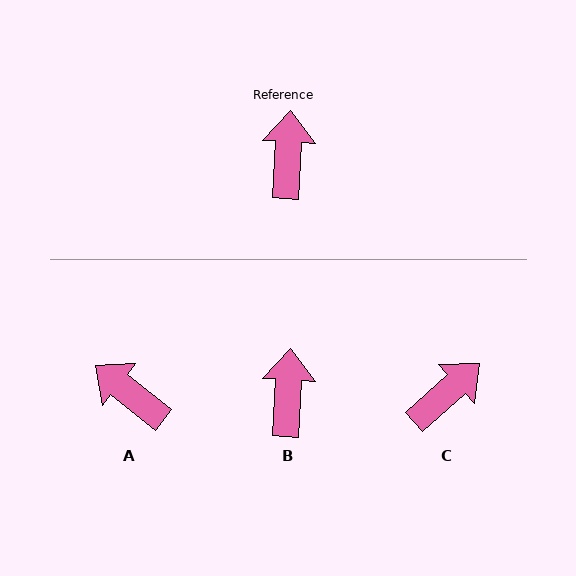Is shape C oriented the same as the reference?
No, it is off by about 45 degrees.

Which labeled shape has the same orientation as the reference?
B.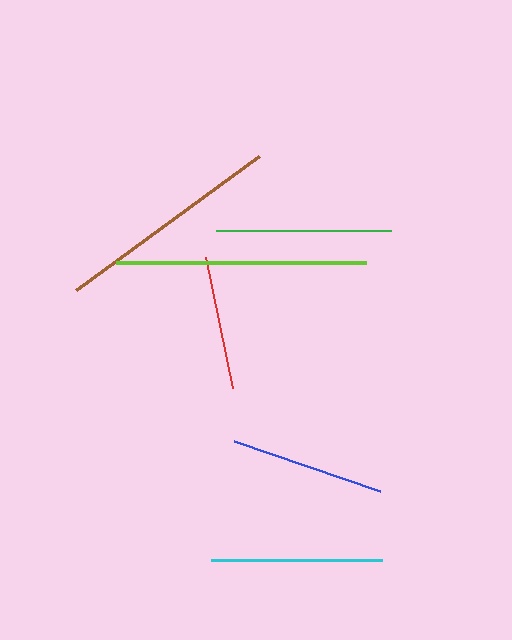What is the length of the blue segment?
The blue segment is approximately 154 pixels long.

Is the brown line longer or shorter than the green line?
The brown line is longer than the green line.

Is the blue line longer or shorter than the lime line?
The lime line is longer than the blue line.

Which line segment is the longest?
The lime line is the longest at approximately 250 pixels.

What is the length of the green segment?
The green segment is approximately 174 pixels long.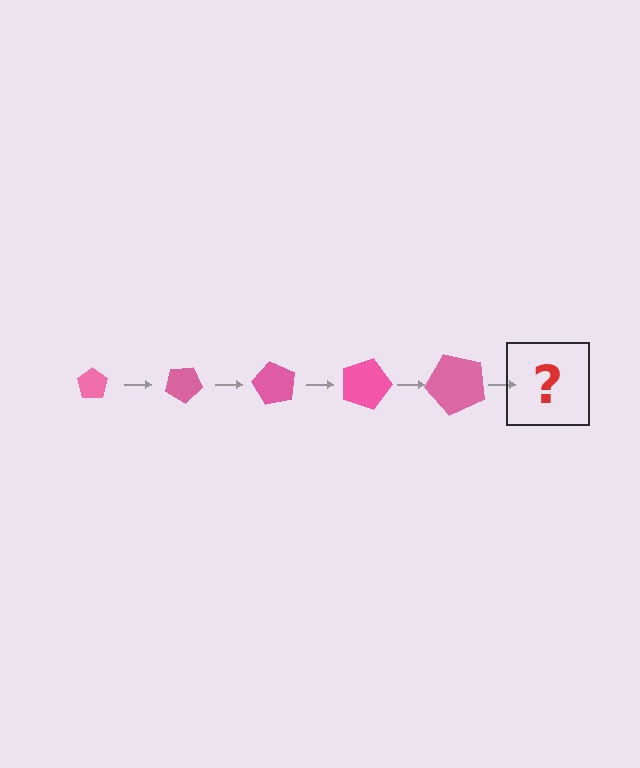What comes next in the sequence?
The next element should be a pentagon, larger than the previous one and rotated 150 degrees from the start.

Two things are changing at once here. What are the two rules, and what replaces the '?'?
The two rules are that the pentagon grows larger each step and it rotates 30 degrees each step. The '?' should be a pentagon, larger than the previous one and rotated 150 degrees from the start.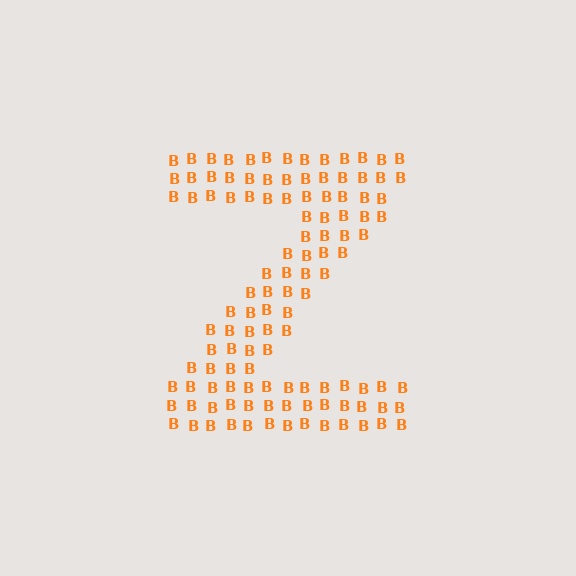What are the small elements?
The small elements are letter B's.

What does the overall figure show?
The overall figure shows the letter Z.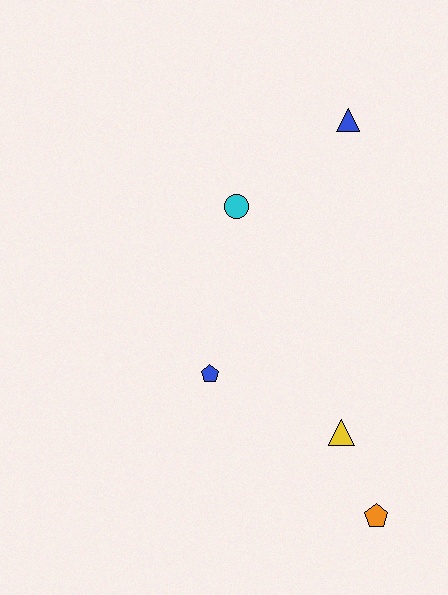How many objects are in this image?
There are 5 objects.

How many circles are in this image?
There is 1 circle.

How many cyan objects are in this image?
There is 1 cyan object.